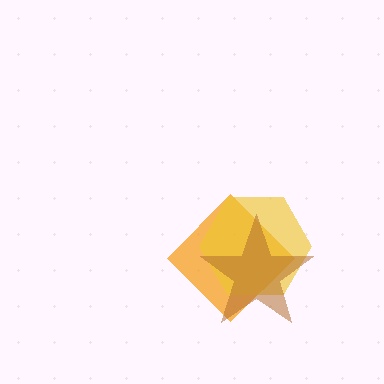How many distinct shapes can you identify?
There are 3 distinct shapes: an orange diamond, a yellow hexagon, a brown star.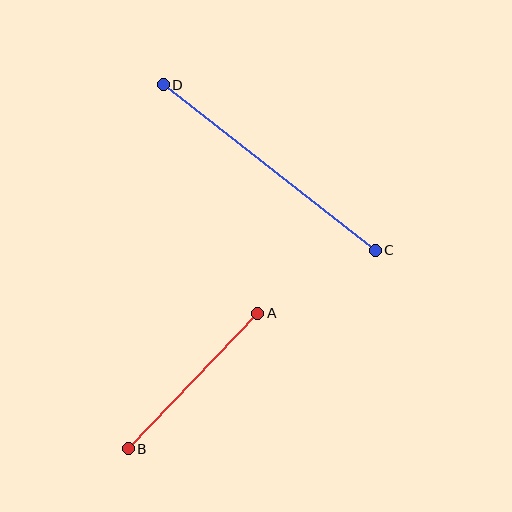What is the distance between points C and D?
The distance is approximately 269 pixels.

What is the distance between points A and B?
The distance is approximately 188 pixels.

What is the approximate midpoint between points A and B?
The midpoint is at approximately (193, 381) pixels.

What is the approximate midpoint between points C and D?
The midpoint is at approximately (269, 168) pixels.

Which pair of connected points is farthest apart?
Points C and D are farthest apart.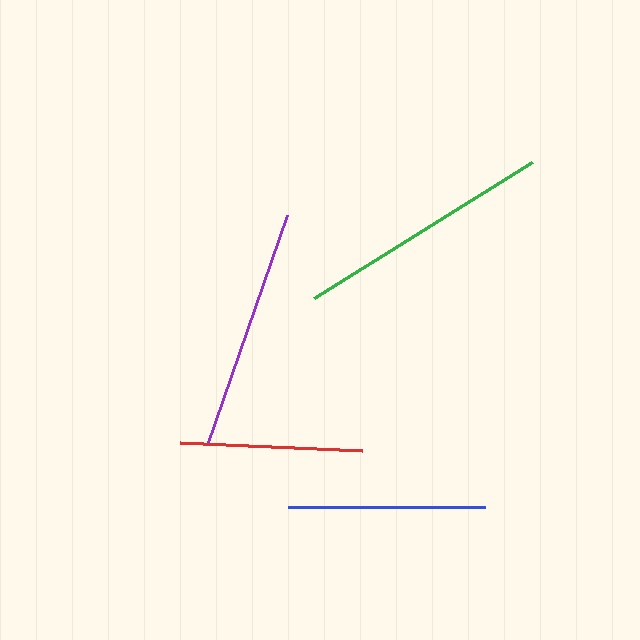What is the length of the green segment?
The green segment is approximately 257 pixels long.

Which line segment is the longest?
The green line is the longest at approximately 257 pixels.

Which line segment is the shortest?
The red line is the shortest at approximately 182 pixels.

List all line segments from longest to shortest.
From longest to shortest: green, purple, blue, red.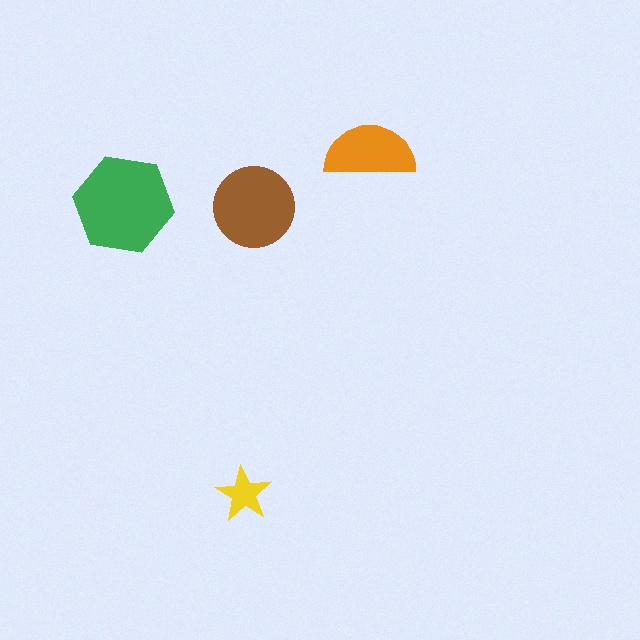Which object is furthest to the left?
The green hexagon is leftmost.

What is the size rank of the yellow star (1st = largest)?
4th.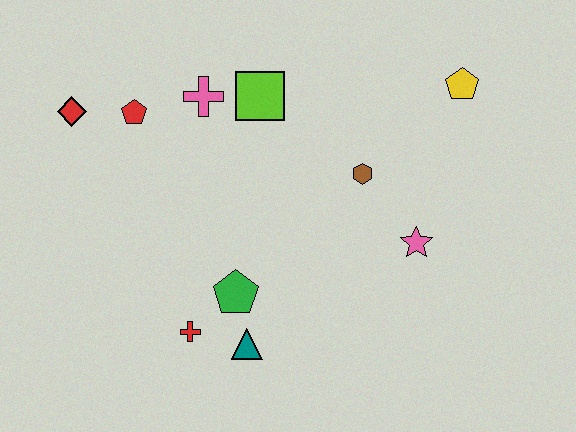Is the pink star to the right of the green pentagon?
Yes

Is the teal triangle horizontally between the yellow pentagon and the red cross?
Yes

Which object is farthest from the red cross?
The yellow pentagon is farthest from the red cross.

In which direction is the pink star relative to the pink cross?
The pink star is to the right of the pink cross.